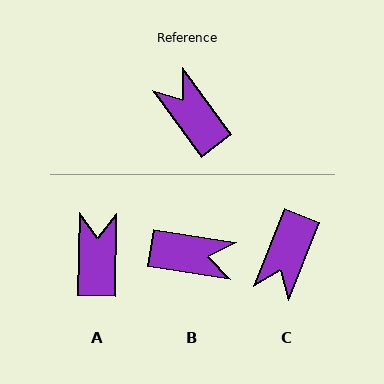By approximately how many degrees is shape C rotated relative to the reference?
Approximately 122 degrees counter-clockwise.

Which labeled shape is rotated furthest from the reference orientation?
B, about 135 degrees away.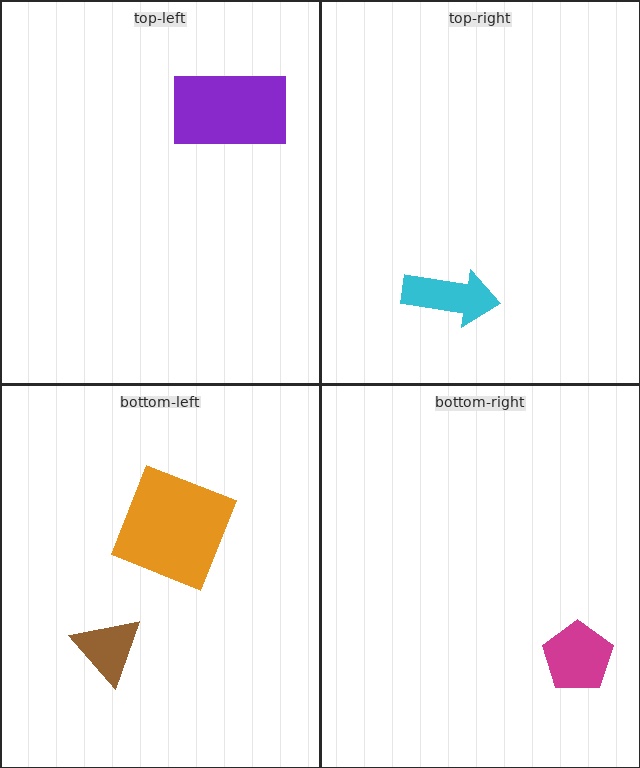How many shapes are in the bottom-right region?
1.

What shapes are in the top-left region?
The purple rectangle.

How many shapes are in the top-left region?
1.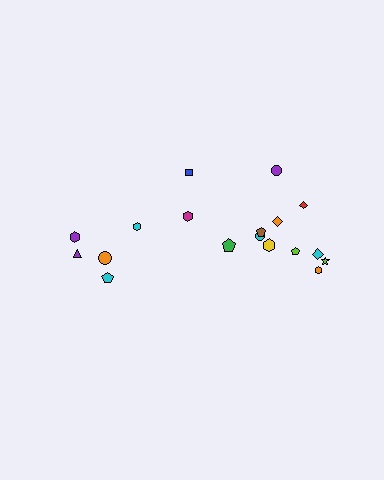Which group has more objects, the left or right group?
The right group.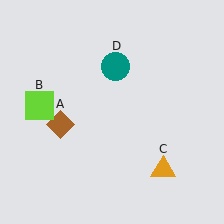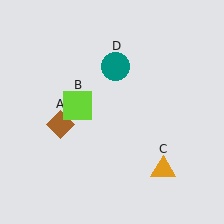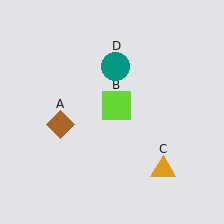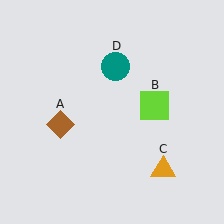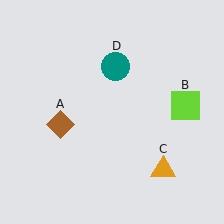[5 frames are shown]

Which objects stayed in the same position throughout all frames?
Brown diamond (object A) and orange triangle (object C) and teal circle (object D) remained stationary.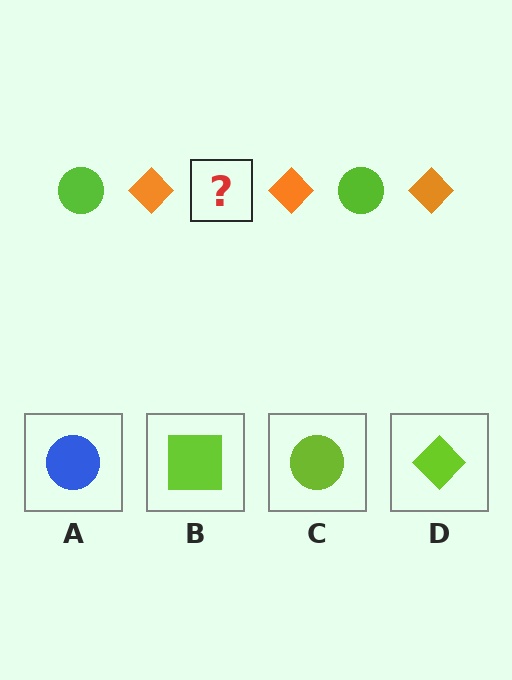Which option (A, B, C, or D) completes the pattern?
C.